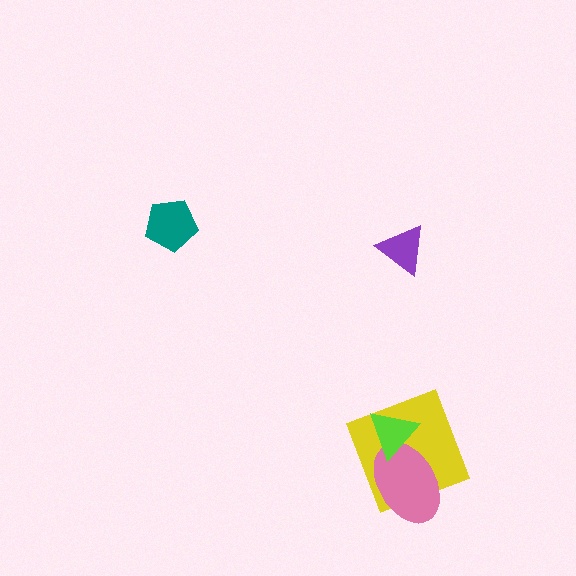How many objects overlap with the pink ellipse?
2 objects overlap with the pink ellipse.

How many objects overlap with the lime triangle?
2 objects overlap with the lime triangle.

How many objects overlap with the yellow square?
2 objects overlap with the yellow square.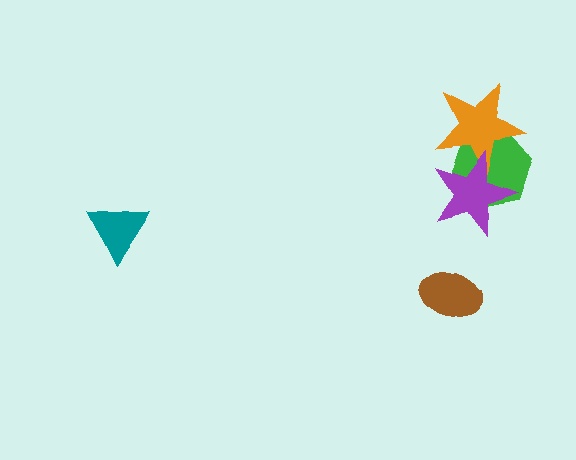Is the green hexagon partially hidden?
Yes, it is partially covered by another shape.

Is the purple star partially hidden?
No, no other shape covers it.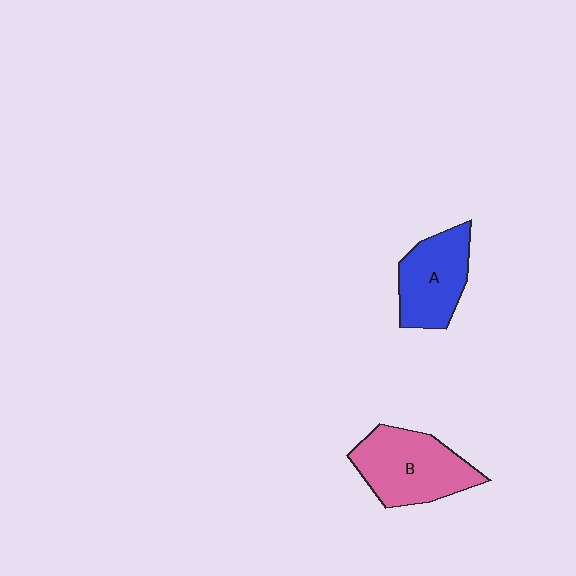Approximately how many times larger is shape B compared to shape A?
Approximately 1.2 times.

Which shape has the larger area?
Shape B (pink).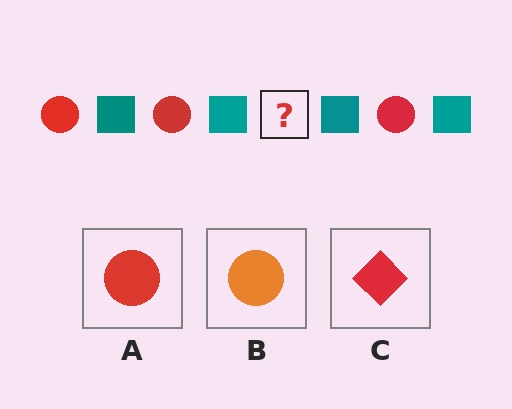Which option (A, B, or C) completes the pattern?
A.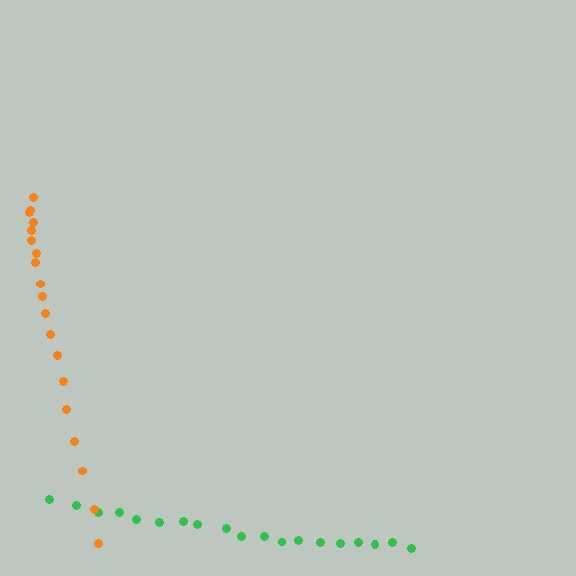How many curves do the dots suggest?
There are 2 distinct paths.